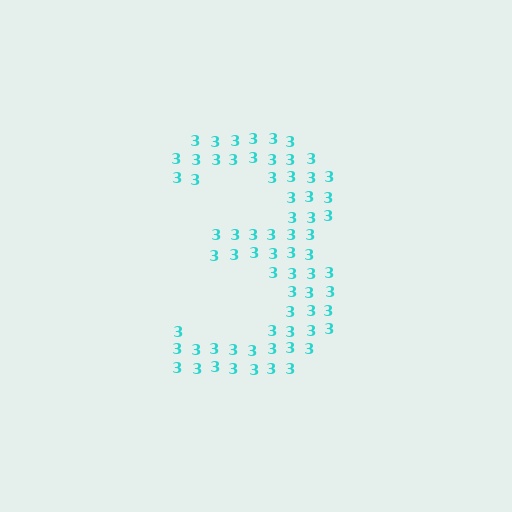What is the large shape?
The large shape is the digit 3.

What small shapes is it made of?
It is made of small digit 3's.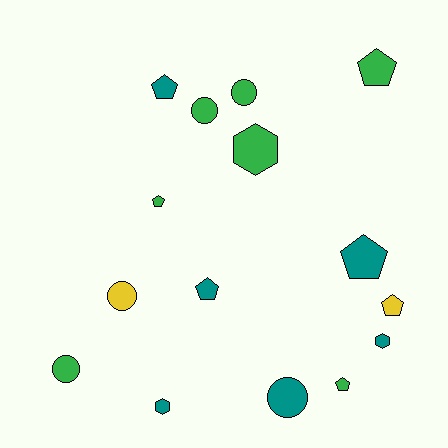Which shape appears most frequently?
Pentagon, with 7 objects.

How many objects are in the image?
There are 15 objects.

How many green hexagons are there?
There is 1 green hexagon.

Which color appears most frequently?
Green, with 7 objects.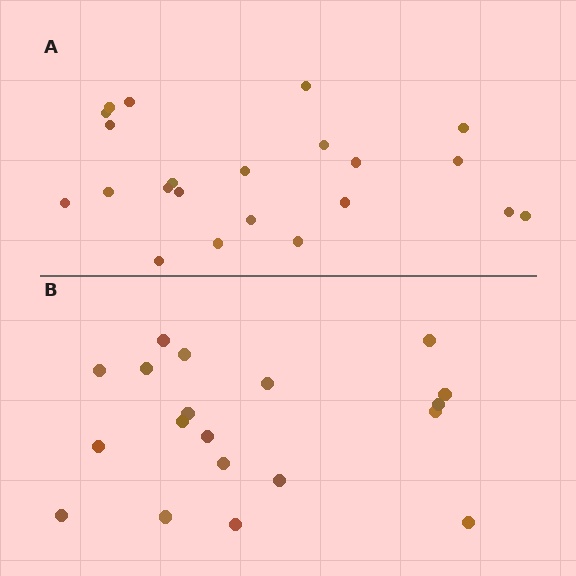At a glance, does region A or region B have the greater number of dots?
Region A (the top region) has more dots.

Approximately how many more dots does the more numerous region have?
Region A has just a few more — roughly 2 or 3 more dots than region B.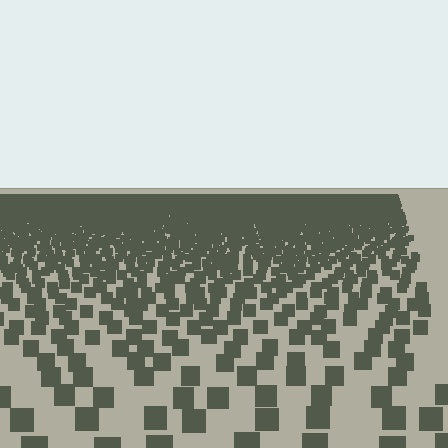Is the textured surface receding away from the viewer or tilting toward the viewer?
The surface is receding away from the viewer. Texture elements get smaller and denser toward the top.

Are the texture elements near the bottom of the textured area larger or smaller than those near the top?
Larger. Near the bottom, elements are closer to the viewer and appear at a bigger on-screen size.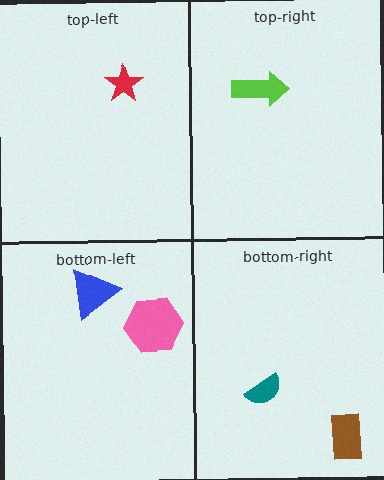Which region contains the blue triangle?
The bottom-left region.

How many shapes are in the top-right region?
1.